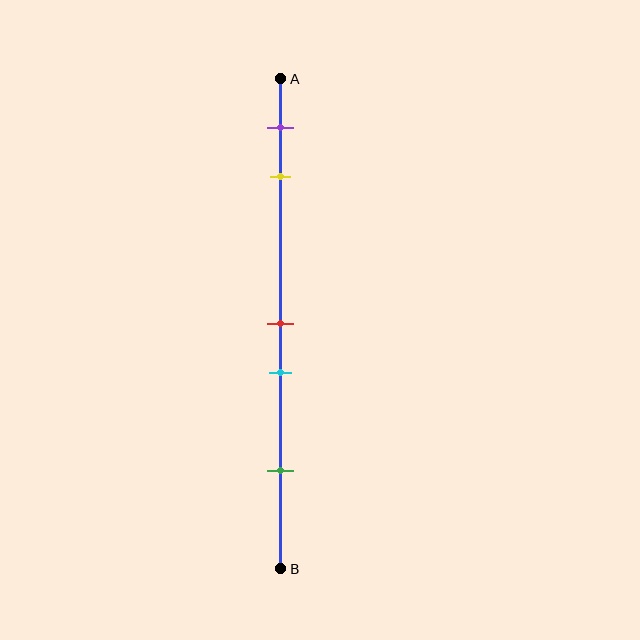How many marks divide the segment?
There are 5 marks dividing the segment.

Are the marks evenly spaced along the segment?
No, the marks are not evenly spaced.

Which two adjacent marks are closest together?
The red and cyan marks are the closest adjacent pair.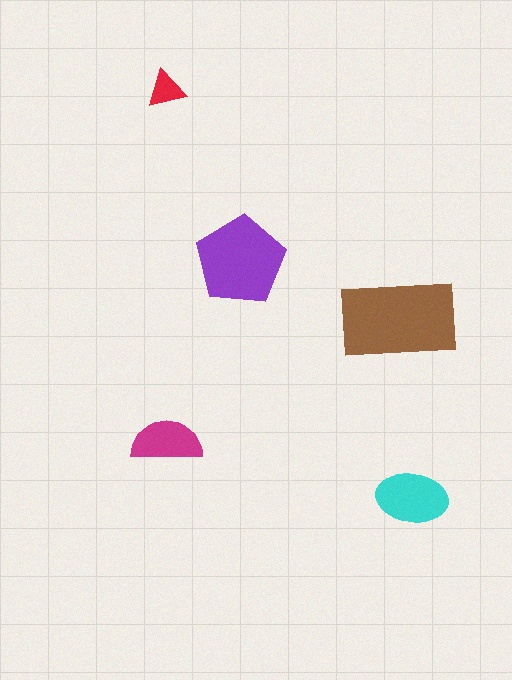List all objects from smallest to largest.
The red triangle, the magenta semicircle, the cyan ellipse, the purple pentagon, the brown rectangle.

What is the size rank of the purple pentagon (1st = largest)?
2nd.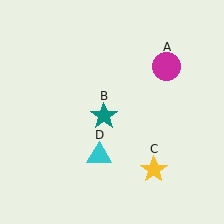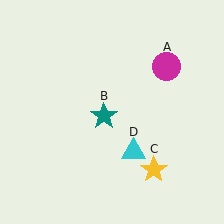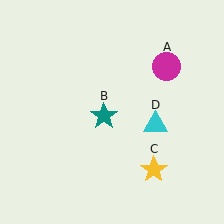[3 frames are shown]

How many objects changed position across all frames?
1 object changed position: cyan triangle (object D).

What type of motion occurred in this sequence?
The cyan triangle (object D) rotated counterclockwise around the center of the scene.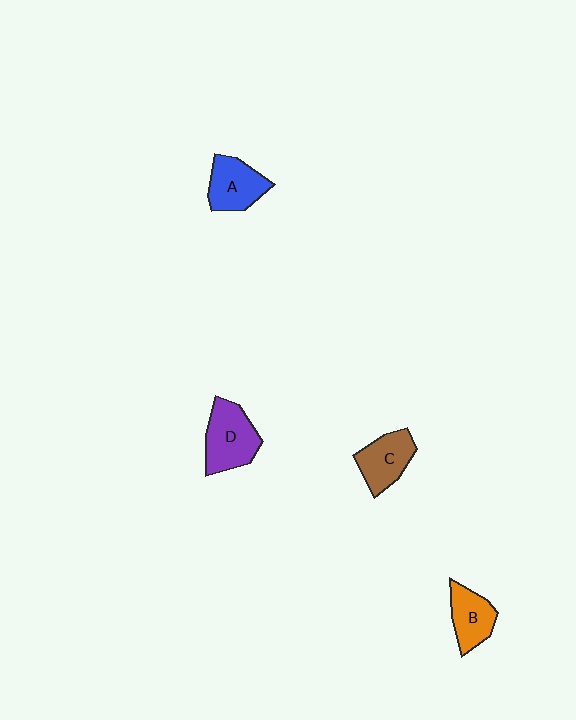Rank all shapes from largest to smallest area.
From largest to smallest: D (purple), A (blue), C (brown), B (orange).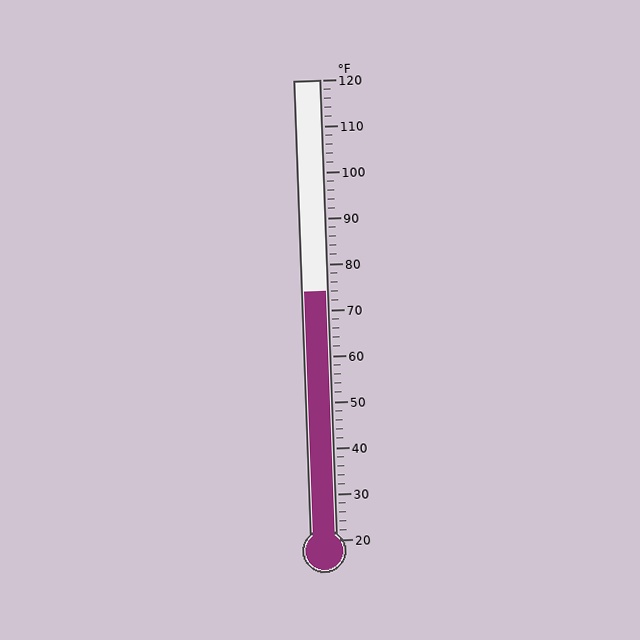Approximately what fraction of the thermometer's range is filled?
The thermometer is filled to approximately 55% of its range.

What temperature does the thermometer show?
The thermometer shows approximately 74°F.